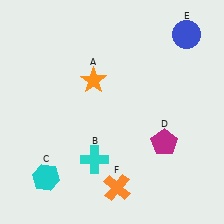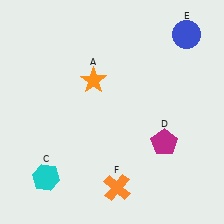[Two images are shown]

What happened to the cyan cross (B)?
The cyan cross (B) was removed in Image 2. It was in the bottom-left area of Image 1.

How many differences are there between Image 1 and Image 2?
There is 1 difference between the two images.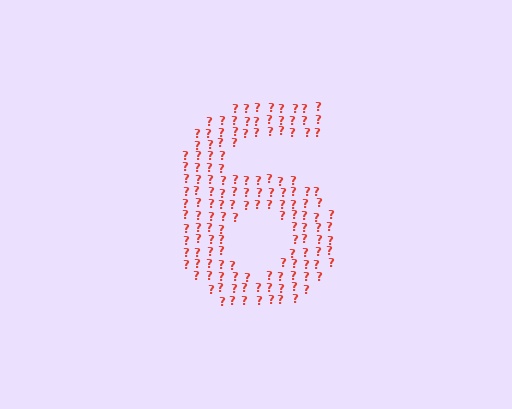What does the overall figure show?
The overall figure shows the digit 6.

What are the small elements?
The small elements are question marks.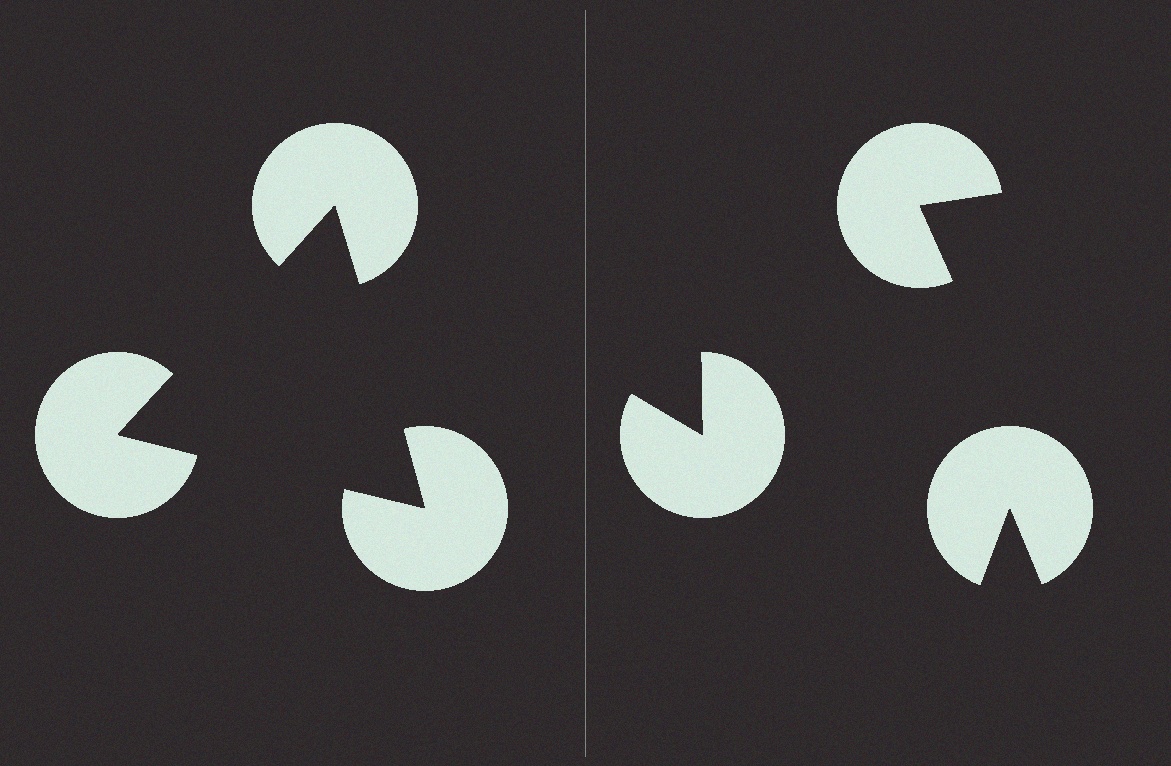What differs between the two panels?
The pac-man discs are positioned identically on both sides; only the wedge orientations differ. On the left they align to a triangle; on the right they are misaligned.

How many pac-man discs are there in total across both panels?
6 — 3 on each side.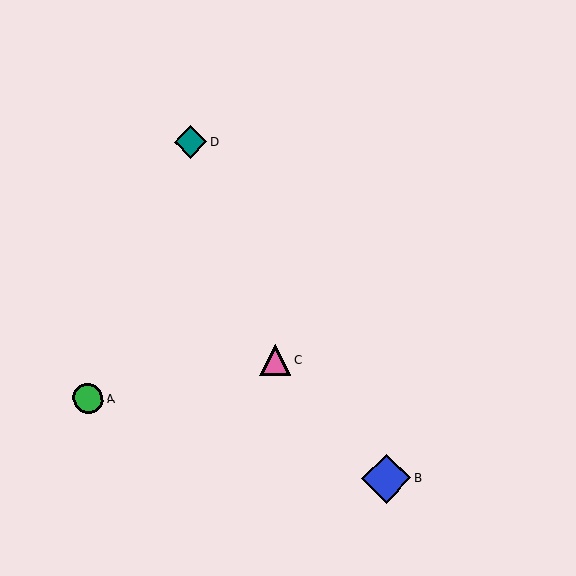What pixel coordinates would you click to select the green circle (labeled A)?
Click at (88, 399) to select the green circle A.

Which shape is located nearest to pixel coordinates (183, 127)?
The teal diamond (labeled D) at (191, 142) is nearest to that location.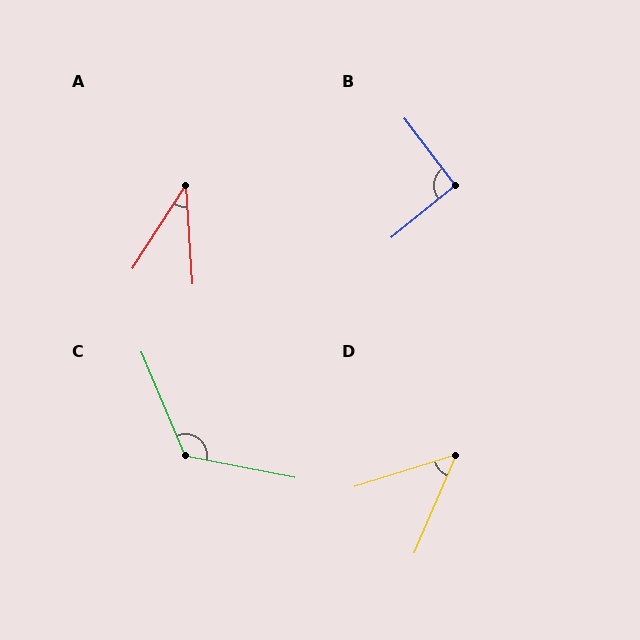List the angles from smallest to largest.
A (36°), D (50°), B (92°), C (124°).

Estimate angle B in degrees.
Approximately 92 degrees.